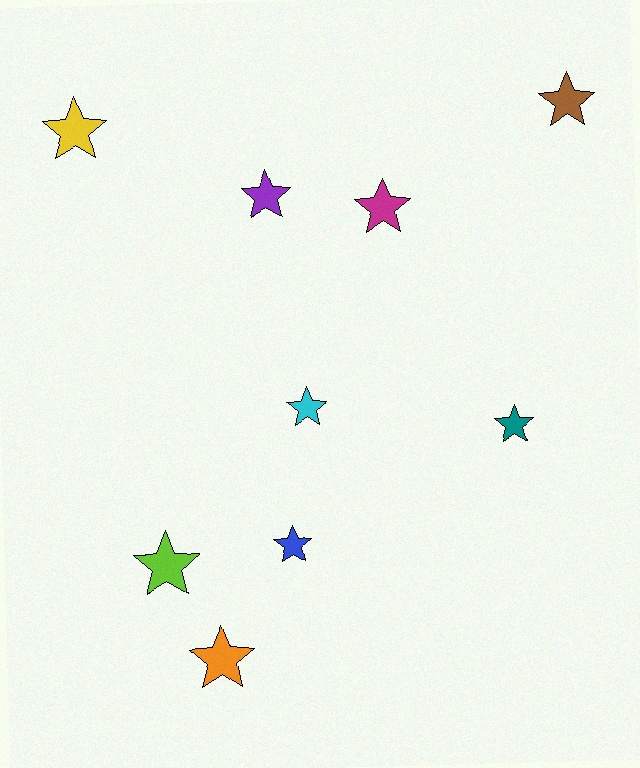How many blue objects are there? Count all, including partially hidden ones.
There is 1 blue object.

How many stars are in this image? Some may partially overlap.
There are 9 stars.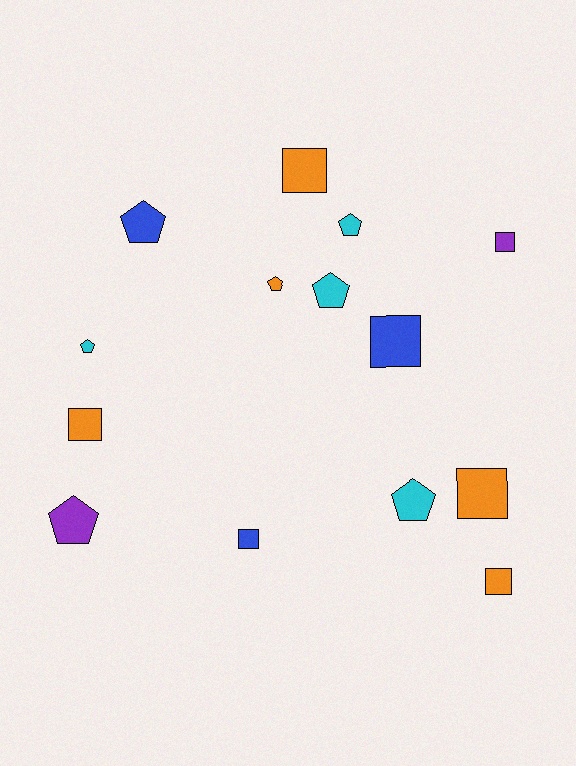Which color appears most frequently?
Orange, with 5 objects.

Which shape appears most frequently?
Square, with 7 objects.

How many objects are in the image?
There are 14 objects.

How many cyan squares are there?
There are no cyan squares.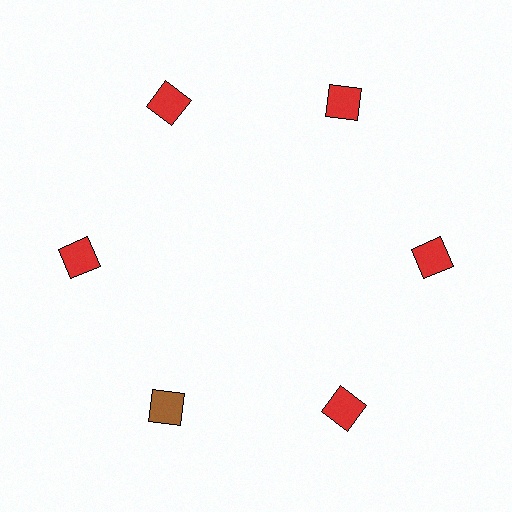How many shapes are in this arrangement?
There are 6 shapes arranged in a ring pattern.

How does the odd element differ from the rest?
It has a different color: brown instead of red.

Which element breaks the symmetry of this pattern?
The brown diamond at roughly the 7 o'clock position breaks the symmetry. All other shapes are red diamonds.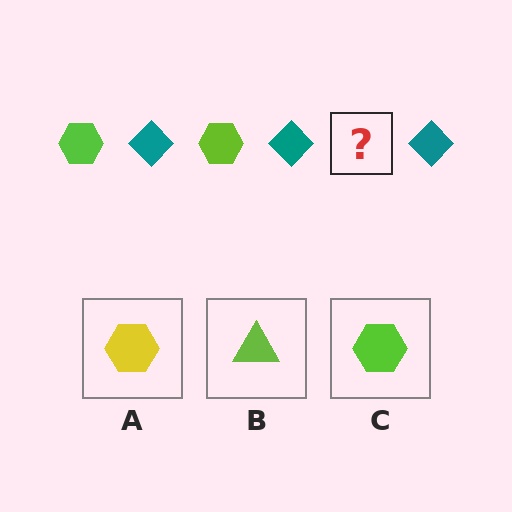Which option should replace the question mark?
Option C.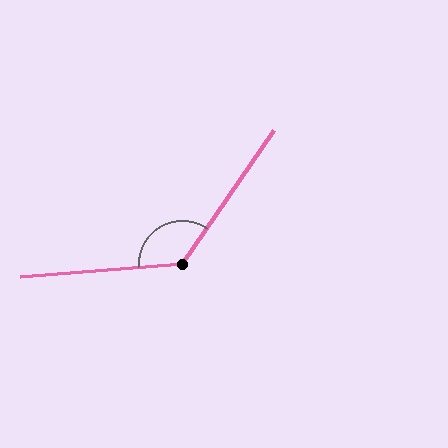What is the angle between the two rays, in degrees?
Approximately 129 degrees.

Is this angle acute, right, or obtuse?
It is obtuse.